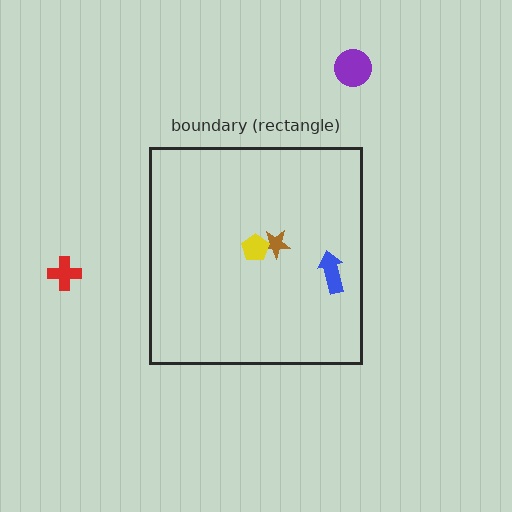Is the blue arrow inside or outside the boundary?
Inside.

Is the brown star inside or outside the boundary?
Inside.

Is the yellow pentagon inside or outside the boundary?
Inside.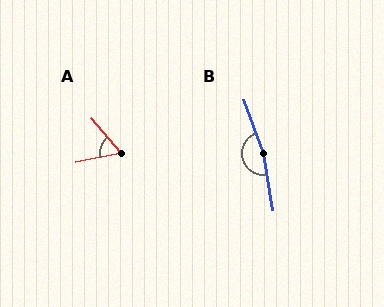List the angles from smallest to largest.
A (60°), B (169°).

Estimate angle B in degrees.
Approximately 169 degrees.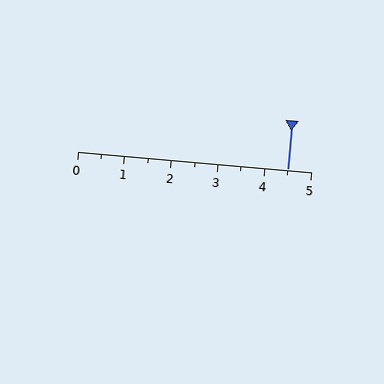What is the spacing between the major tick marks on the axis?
The major ticks are spaced 1 apart.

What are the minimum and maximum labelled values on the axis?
The axis runs from 0 to 5.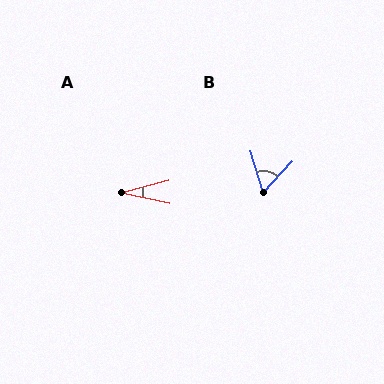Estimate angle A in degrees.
Approximately 27 degrees.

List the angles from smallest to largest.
A (27°), B (60°).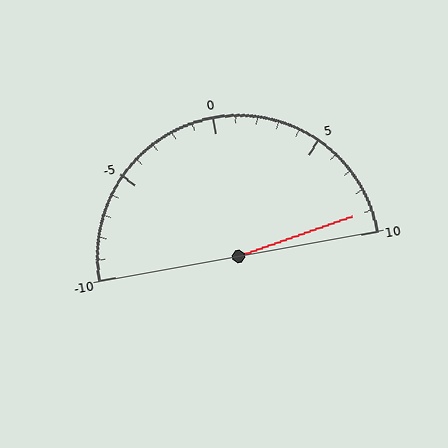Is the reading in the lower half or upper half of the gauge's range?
The reading is in the upper half of the range (-10 to 10).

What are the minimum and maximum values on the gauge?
The gauge ranges from -10 to 10.